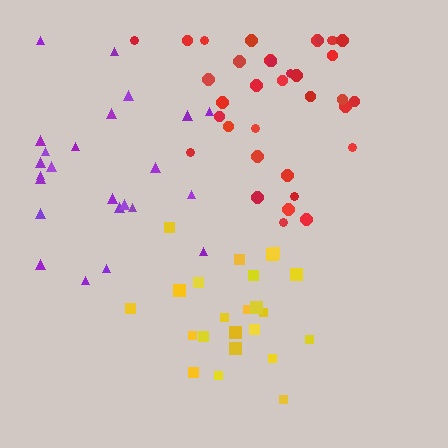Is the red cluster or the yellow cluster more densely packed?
Yellow.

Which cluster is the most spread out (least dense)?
Purple.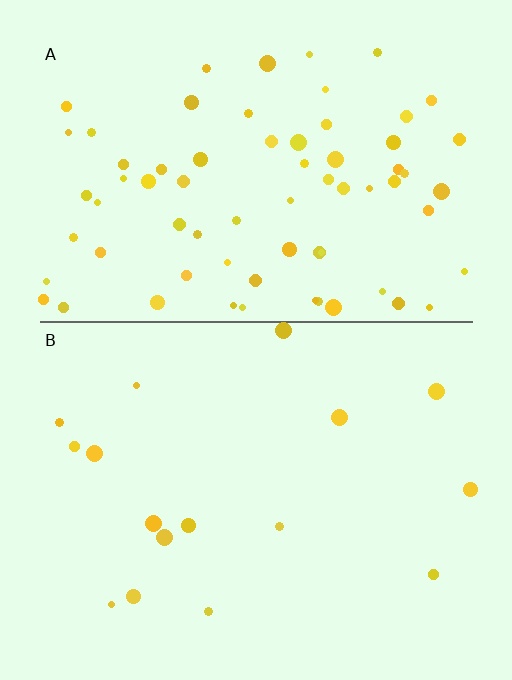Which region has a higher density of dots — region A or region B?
A (the top).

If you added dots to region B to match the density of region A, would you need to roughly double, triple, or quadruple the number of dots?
Approximately quadruple.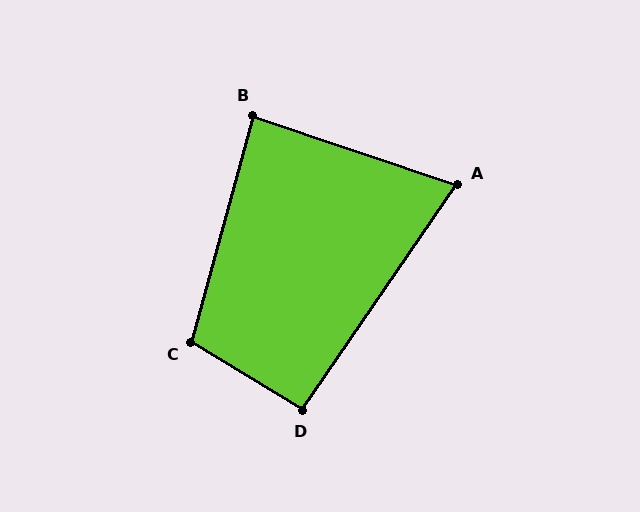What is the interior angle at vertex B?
Approximately 87 degrees (approximately right).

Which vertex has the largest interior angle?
C, at approximately 106 degrees.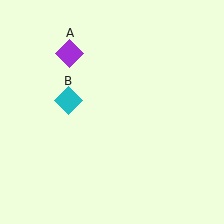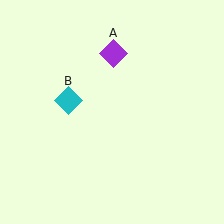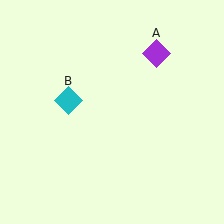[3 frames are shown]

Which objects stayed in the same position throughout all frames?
Cyan diamond (object B) remained stationary.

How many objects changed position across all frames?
1 object changed position: purple diamond (object A).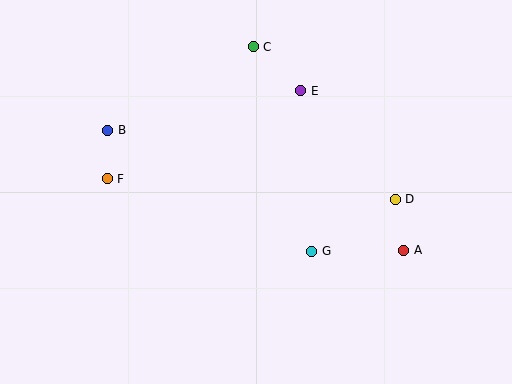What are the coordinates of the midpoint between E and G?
The midpoint between E and G is at (306, 171).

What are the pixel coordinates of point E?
Point E is at (301, 91).